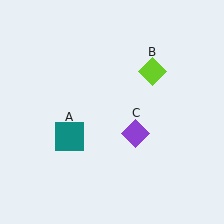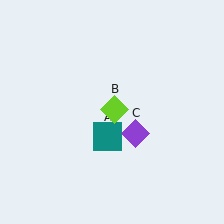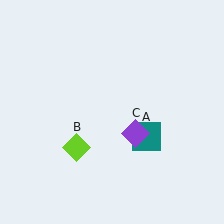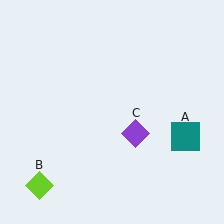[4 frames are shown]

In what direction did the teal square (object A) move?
The teal square (object A) moved right.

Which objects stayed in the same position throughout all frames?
Purple diamond (object C) remained stationary.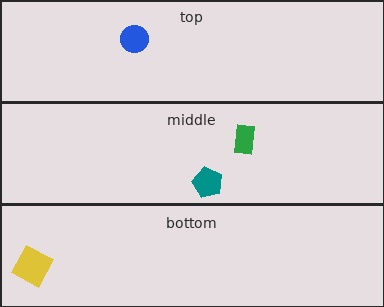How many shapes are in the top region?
1.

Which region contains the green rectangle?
The middle region.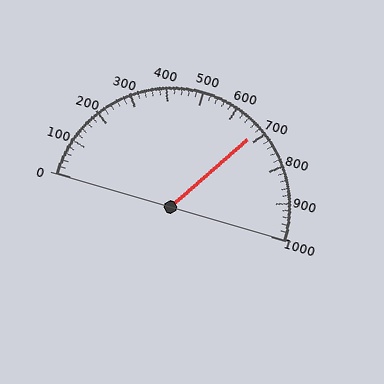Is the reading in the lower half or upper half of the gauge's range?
The reading is in the upper half of the range (0 to 1000).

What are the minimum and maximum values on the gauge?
The gauge ranges from 0 to 1000.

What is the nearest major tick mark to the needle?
The nearest major tick mark is 700.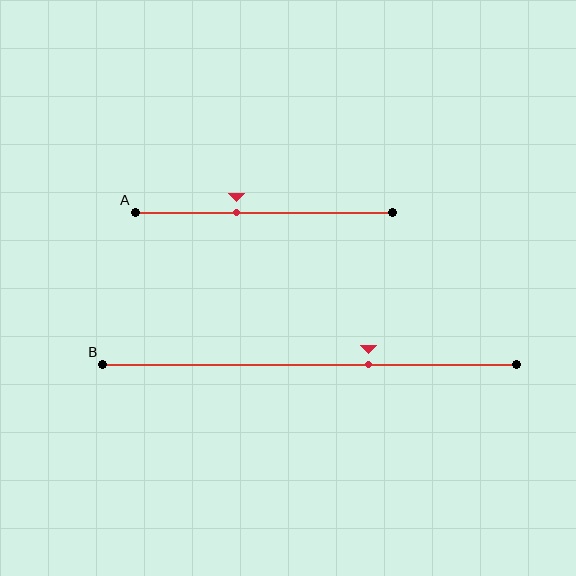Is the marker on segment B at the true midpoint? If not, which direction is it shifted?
No, the marker on segment B is shifted to the right by about 14% of the segment length.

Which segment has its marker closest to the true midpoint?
Segment A has its marker closest to the true midpoint.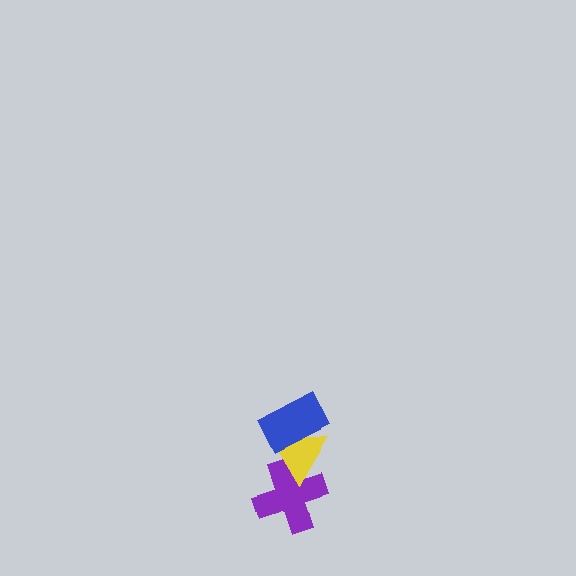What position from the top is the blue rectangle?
The blue rectangle is 1st from the top.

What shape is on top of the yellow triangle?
The blue rectangle is on top of the yellow triangle.